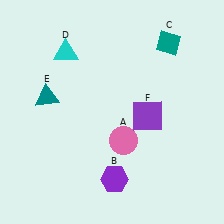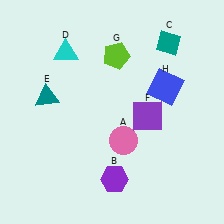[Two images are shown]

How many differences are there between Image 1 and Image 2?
There are 2 differences between the two images.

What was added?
A lime pentagon (G), a blue square (H) were added in Image 2.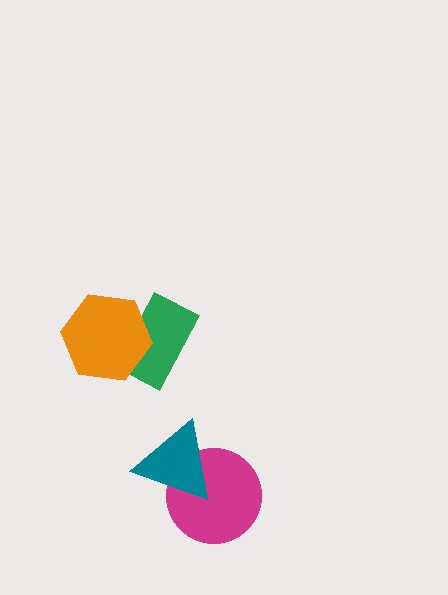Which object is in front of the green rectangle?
The orange hexagon is in front of the green rectangle.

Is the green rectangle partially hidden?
Yes, it is partially covered by another shape.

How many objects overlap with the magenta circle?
1 object overlaps with the magenta circle.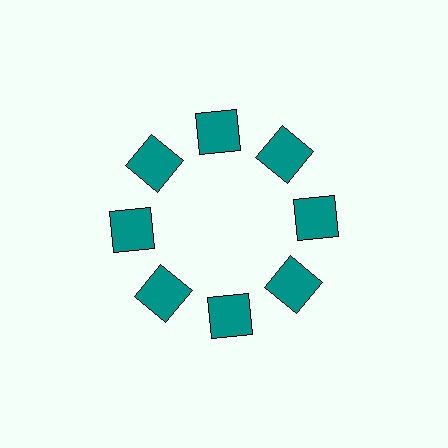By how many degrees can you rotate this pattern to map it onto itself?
The pattern maps onto itself every 45 degrees of rotation.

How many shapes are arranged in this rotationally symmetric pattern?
There are 8 shapes, arranged in 8 groups of 1.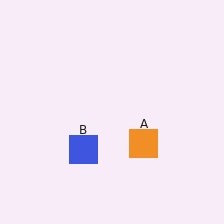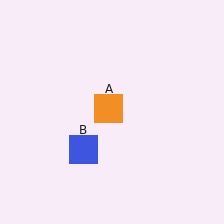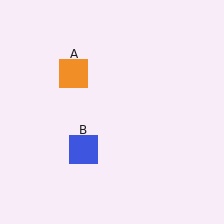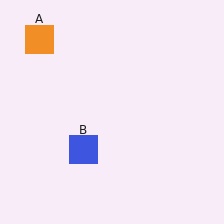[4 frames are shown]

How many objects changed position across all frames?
1 object changed position: orange square (object A).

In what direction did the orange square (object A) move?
The orange square (object A) moved up and to the left.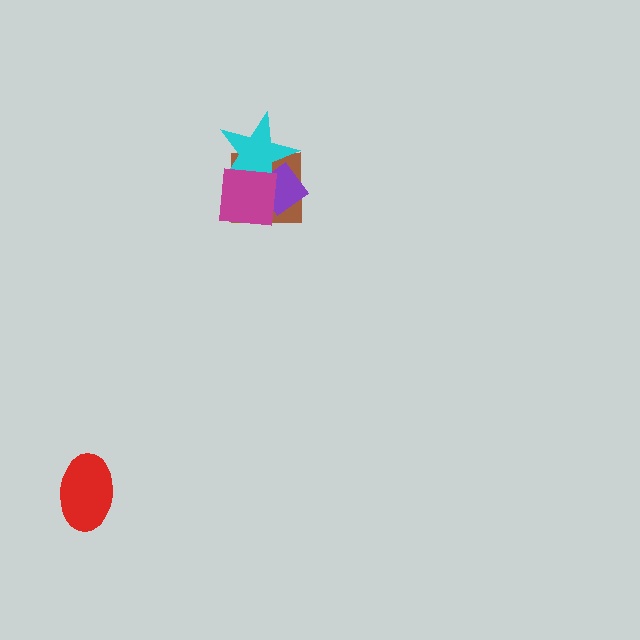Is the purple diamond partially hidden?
Yes, it is partially covered by another shape.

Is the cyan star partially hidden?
Yes, it is partially covered by another shape.